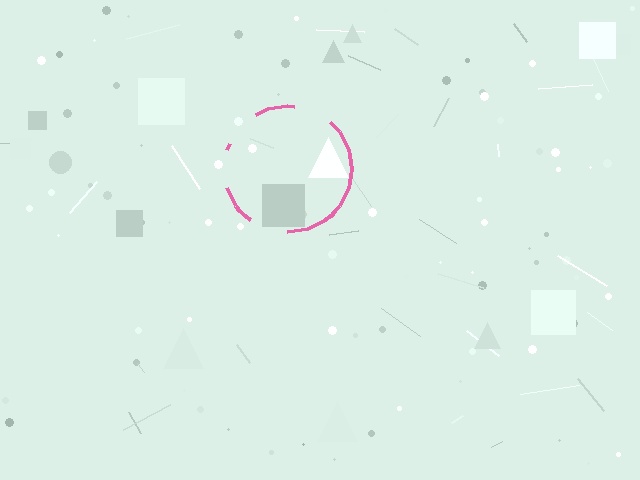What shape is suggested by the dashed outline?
The dashed outline suggests a circle.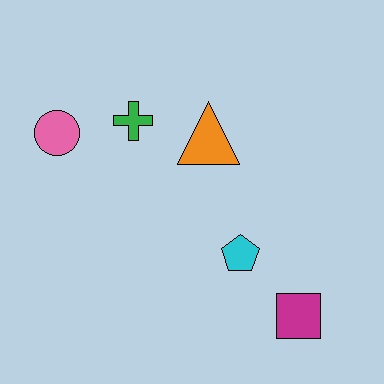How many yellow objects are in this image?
There are no yellow objects.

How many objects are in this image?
There are 5 objects.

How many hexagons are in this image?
There are no hexagons.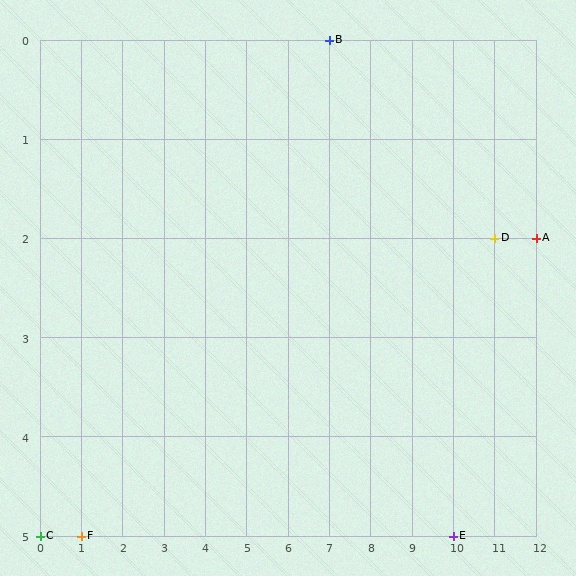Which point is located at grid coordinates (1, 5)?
Point F is at (1, 5).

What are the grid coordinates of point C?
Point C is at grid coordinates (0, 5).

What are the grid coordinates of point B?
Point B is at grid coordinates (7, 0).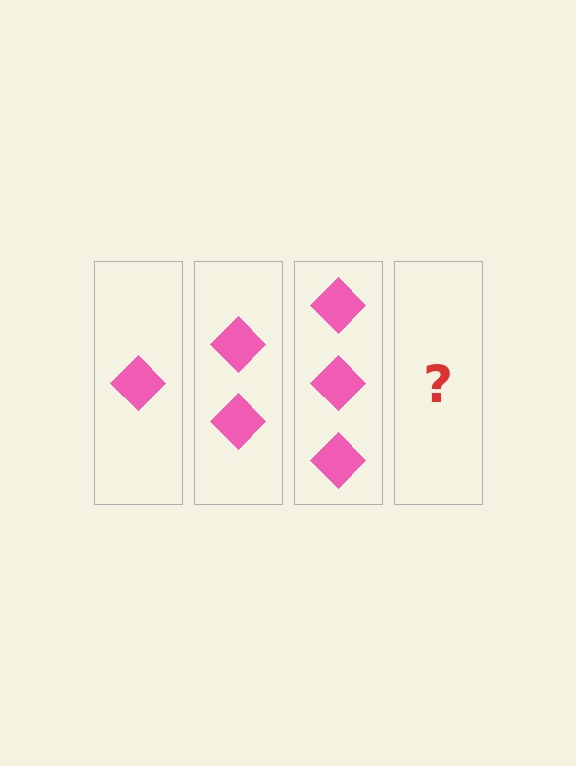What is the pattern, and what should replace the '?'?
The pattern is that each step adds one more diamond. The '?' should be 4 diamonds.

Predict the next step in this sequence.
The next step is 4 diamonds.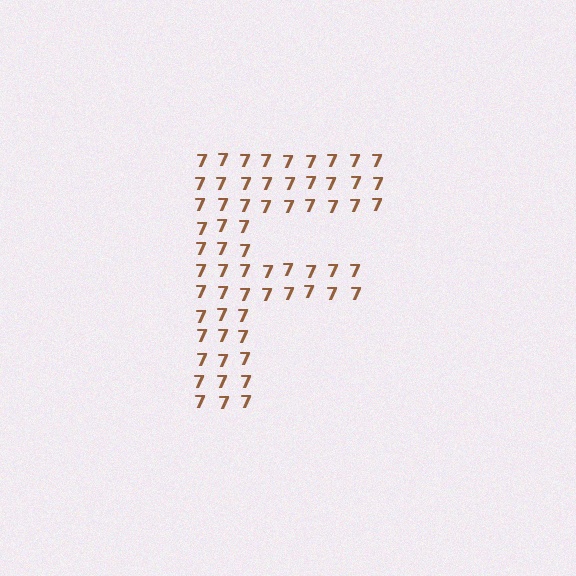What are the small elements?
The small elements are digit 7's.